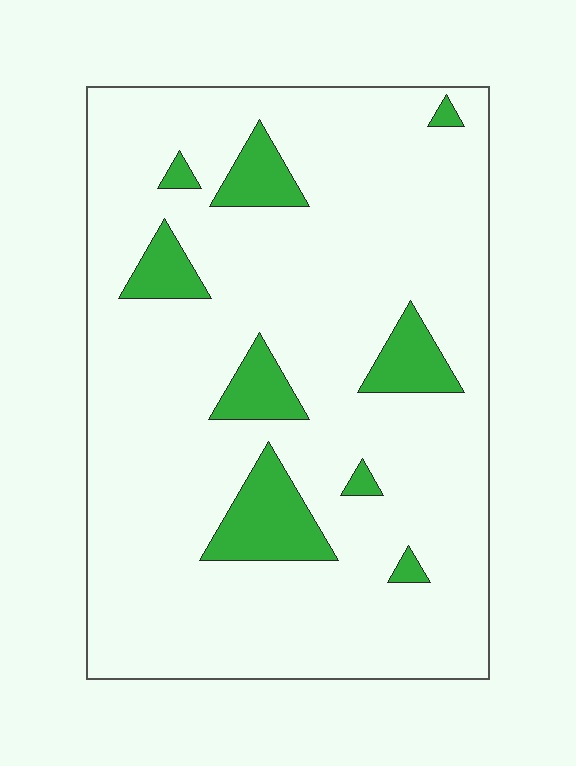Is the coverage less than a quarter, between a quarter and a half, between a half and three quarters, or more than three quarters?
Less than a quarter.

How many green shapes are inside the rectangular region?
9.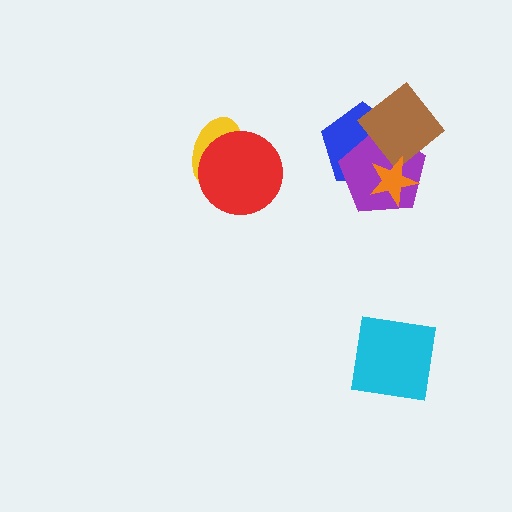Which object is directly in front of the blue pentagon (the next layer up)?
The purple pentagon is directly in front of the blue pentagon.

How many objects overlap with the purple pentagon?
3 objects overlap with the purple pentagon.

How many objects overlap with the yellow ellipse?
1 object overlaps with the yellow ellipse.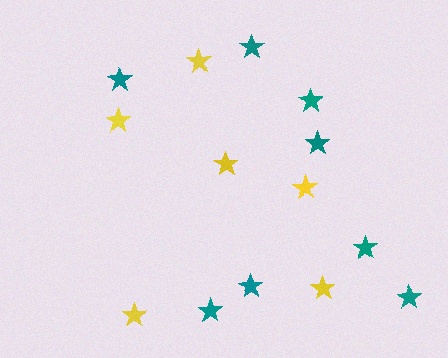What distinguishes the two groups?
There are 2 groups: one group of teal stars (8) and one group of yellow stars (6).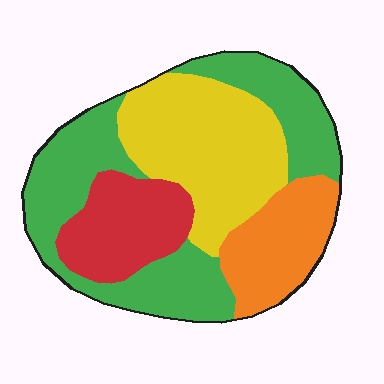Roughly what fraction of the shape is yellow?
Yellow covers 29% of the shape.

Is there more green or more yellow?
Green.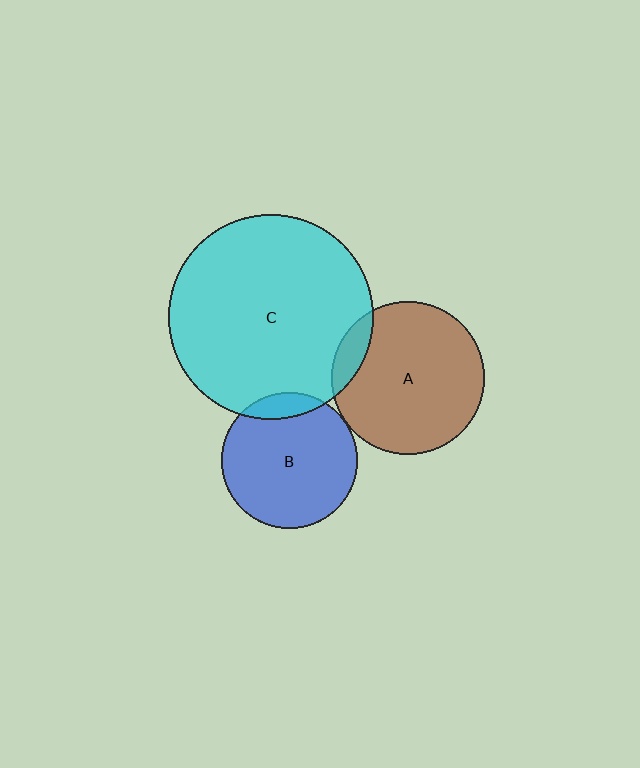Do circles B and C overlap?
Yes.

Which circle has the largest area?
Circle C (cyan).